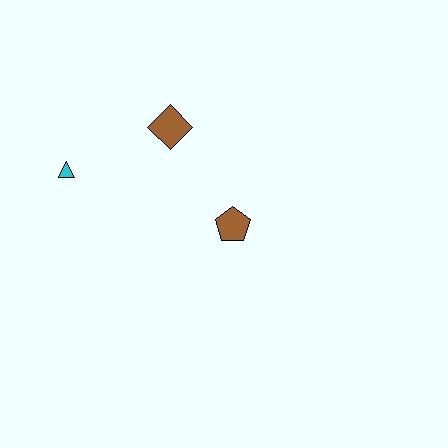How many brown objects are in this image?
There are 2 brown objects.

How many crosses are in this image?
There are no crosses.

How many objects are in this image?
There are 3 objects.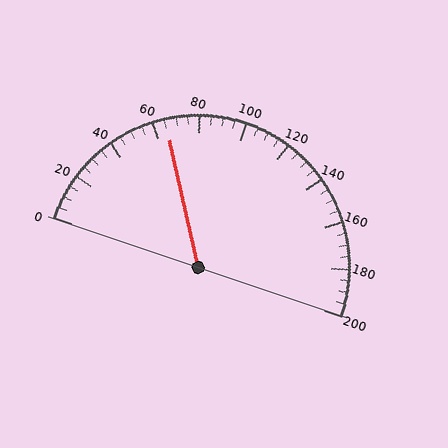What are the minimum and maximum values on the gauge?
The gauge ranges from 0 to 200.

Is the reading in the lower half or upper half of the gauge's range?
The reading is in the lower half of the range (0 to 200).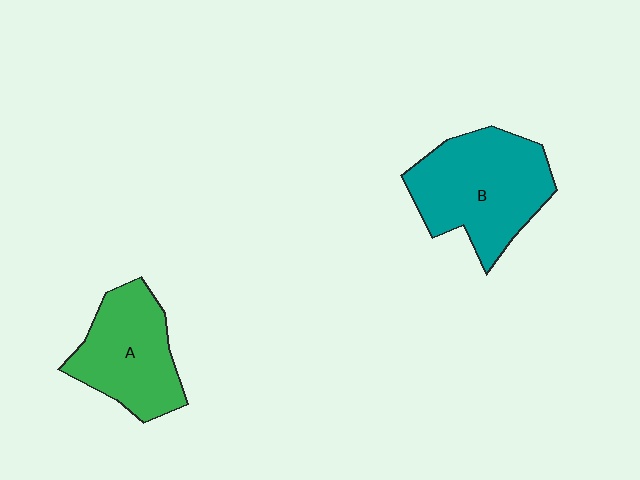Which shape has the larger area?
Shape B (teal).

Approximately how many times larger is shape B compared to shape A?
Approximately 1.3 times.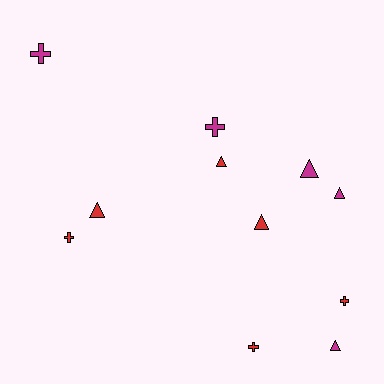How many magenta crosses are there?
There are 2 magenta crosses.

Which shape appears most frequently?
Triangle, with 6 objects.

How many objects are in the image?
There are 11 objects.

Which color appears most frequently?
Red, with 6 objects.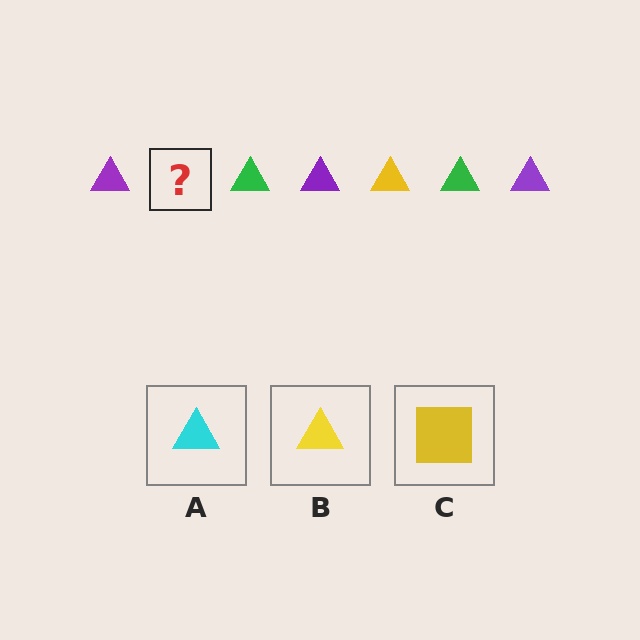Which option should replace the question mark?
Option B.